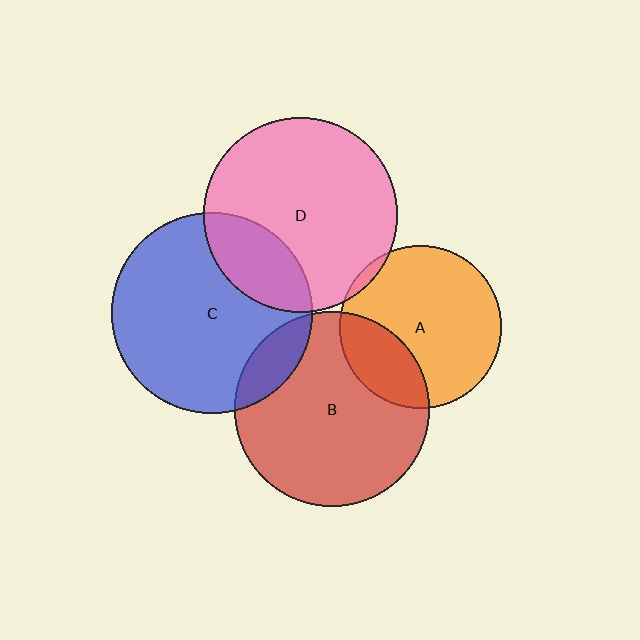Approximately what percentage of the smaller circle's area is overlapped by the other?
Approximately 25%.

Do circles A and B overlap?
Yes.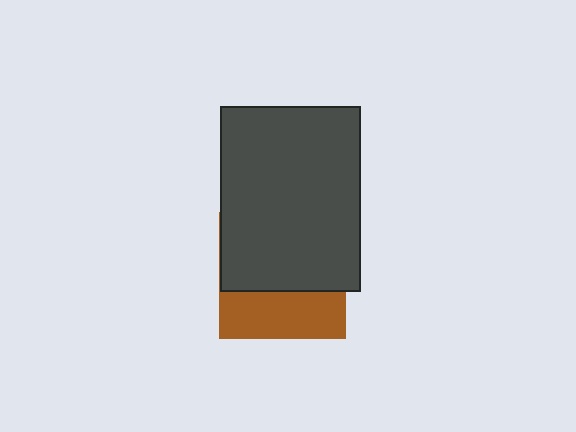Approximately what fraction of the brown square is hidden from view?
Roughly 62% of the brown square is hidden behind the dark gray rectangle.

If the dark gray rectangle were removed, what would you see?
You would see the complete brown square.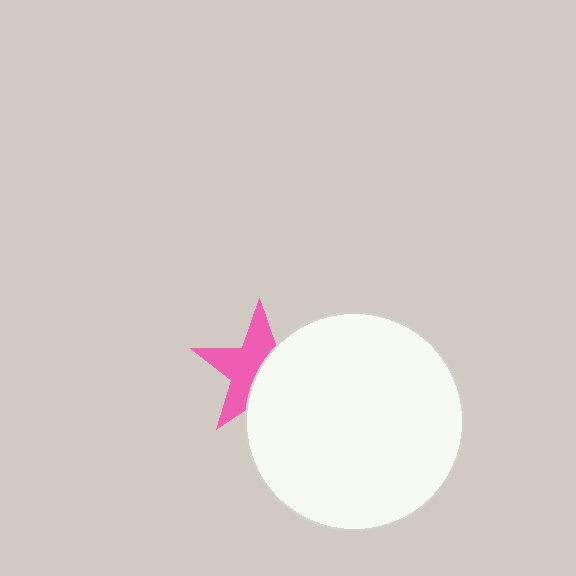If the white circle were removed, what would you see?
You would see the complete pink star.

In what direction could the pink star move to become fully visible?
The pink star could move left. That would shift it out from behind the white circle entirely.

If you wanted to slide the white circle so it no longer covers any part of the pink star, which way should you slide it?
Slide it right — that is the most direct way to separate the two shapes.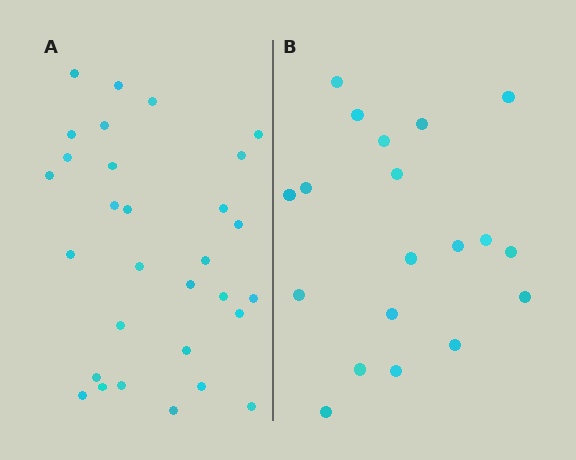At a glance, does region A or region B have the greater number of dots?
Region A (the left region) has more dots.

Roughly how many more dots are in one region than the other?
Region A has roughly 12 or so more dots than region B.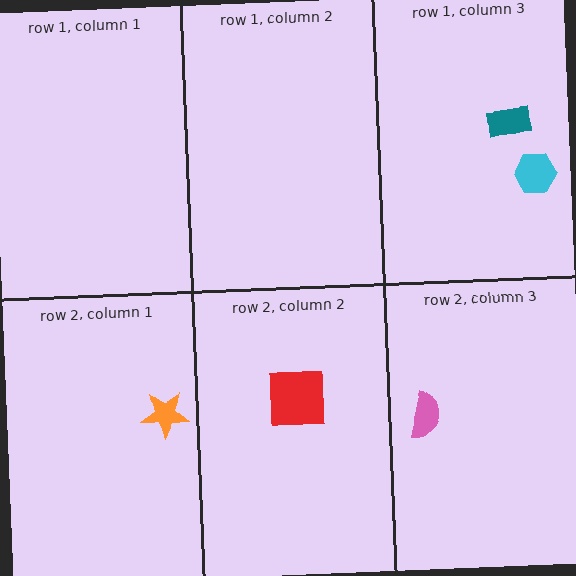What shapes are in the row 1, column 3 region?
The teal rectangle, the cyan hexagon.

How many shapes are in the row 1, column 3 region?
2.